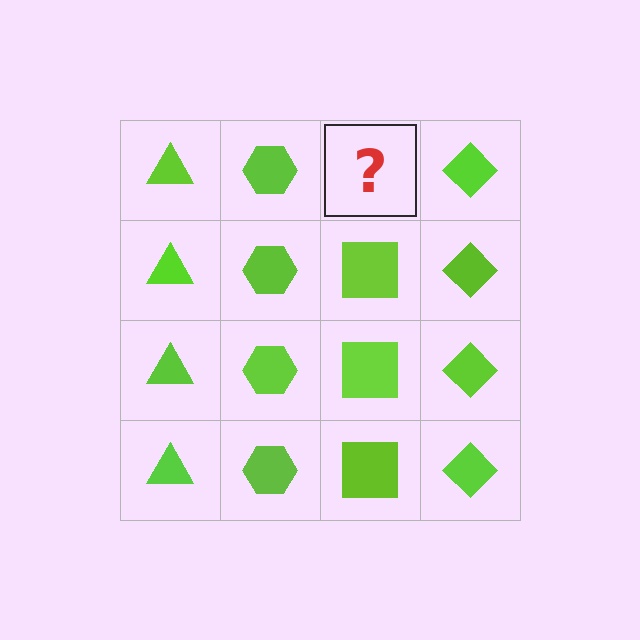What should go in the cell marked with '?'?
The missing cell should contain a lime square.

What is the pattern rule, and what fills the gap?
The rule is that each column has a consistent shape. The gap should be filled with a lime square.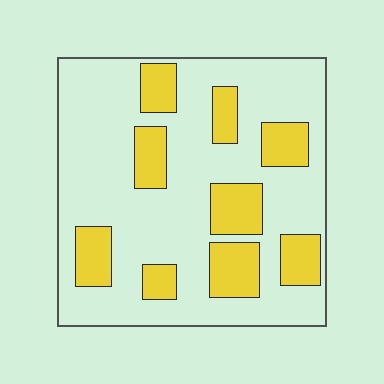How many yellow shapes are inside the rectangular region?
9.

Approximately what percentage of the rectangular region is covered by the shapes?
Approximately 25%.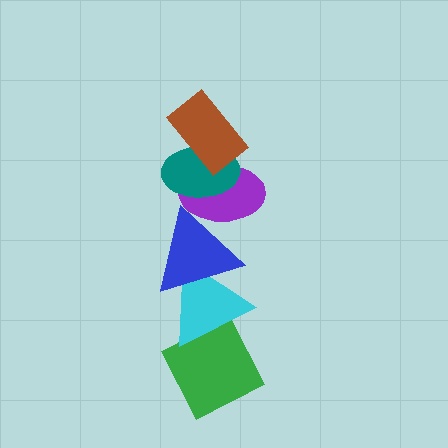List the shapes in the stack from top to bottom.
From top to bottom: the brown rectangle, the teal ellipse, the purple ellipse, the blue triangle, the cyan triangle, the green diamond.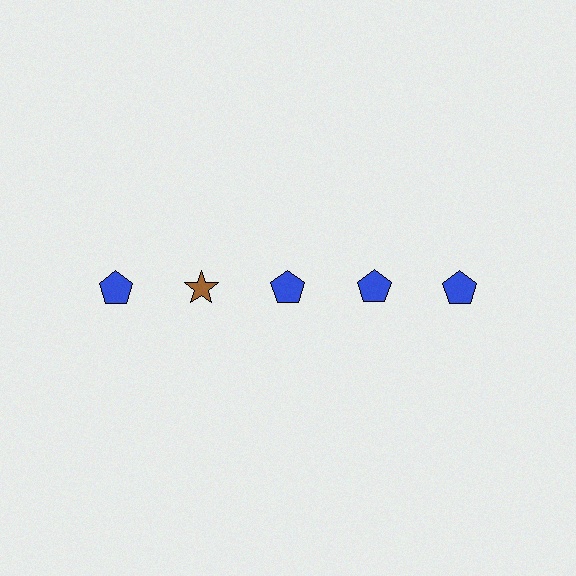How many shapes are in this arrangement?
There are 5 shapes arranged in a grid pattern.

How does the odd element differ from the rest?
It differs in both color (brown instead of blue) and shape (star instead of pentagon).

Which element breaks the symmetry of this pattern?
The brown star in the top row, second from left column breaks the symmetry. All other shapes are blue pentagons.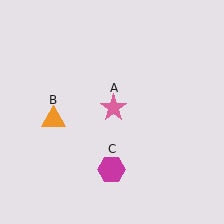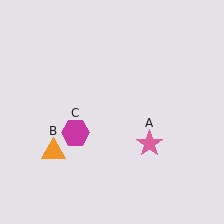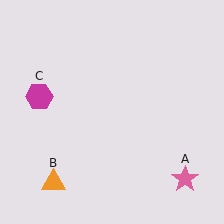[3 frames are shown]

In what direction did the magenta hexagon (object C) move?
The magenta hexagon (object C) moved up and to the left.